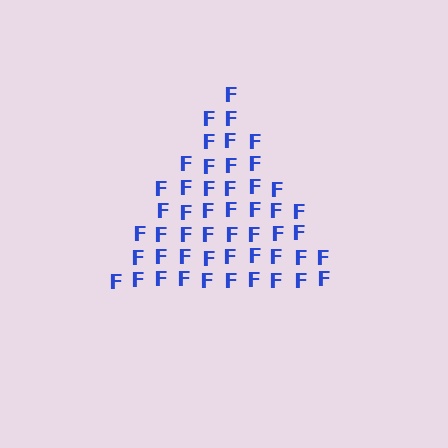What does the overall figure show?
The overall figure shows a triangle.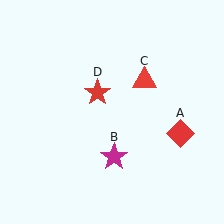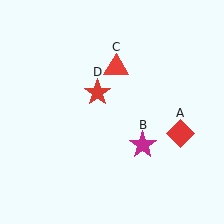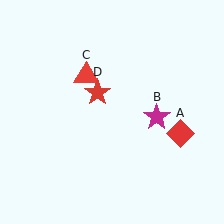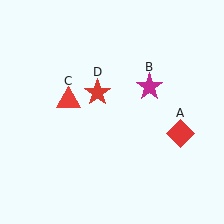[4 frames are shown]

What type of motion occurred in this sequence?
The magenta star (object B), red triangle (object C) rotated counterclockwise around the center of the scene.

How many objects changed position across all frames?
2 objects changed position: magenta star (object B), red triangle (object C).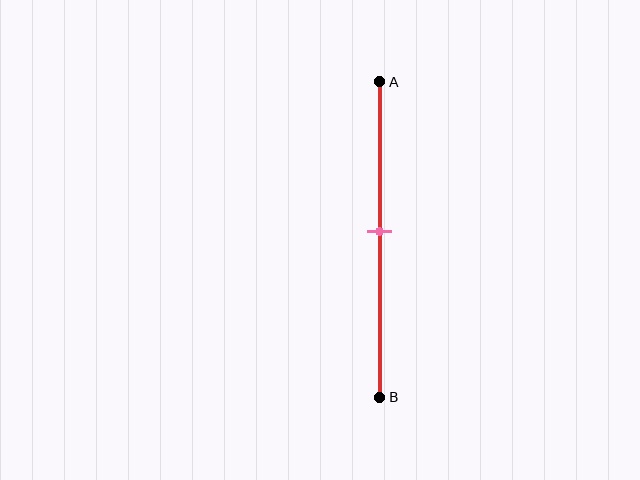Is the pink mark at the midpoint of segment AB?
Yes, the mark is approximately at the midpoint.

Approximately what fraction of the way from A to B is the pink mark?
The pink mark is approximately 45% of the way from A to B.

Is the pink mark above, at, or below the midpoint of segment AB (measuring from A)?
The pink mark is approximately at the midpoint of segment AB.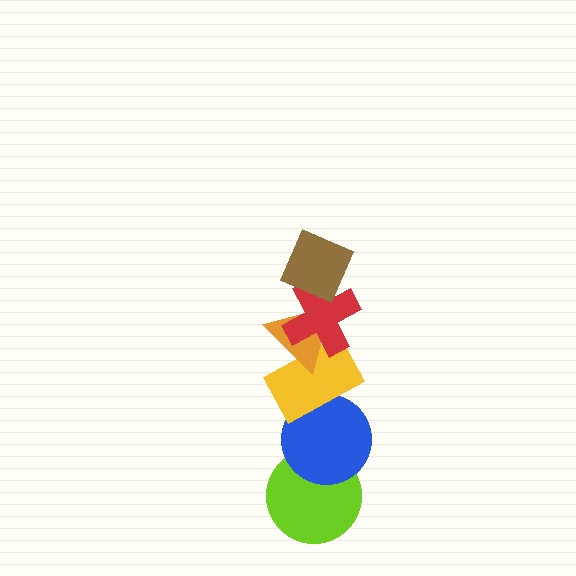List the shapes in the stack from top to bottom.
From top to bottom: the brown diamond, the red cross, the orange triangle, the yellow rectangle, the blue circle, the lime circle.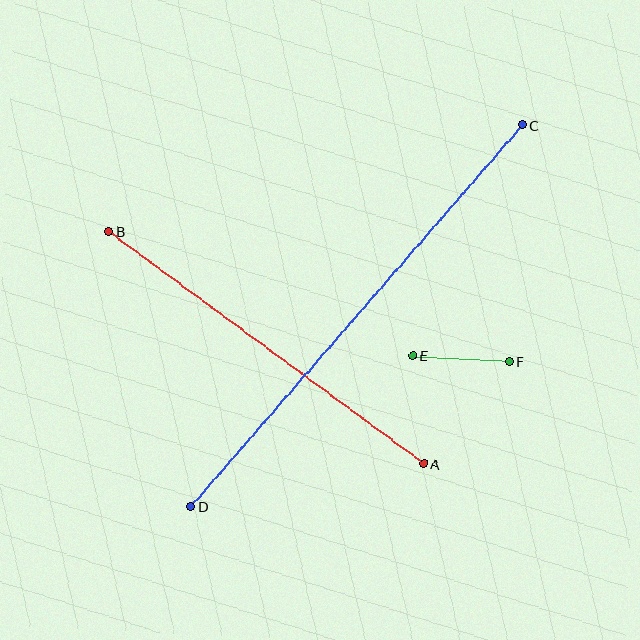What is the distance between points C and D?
The distance is approximately 505 pixels.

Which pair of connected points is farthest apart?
Points C and D are farthest apart.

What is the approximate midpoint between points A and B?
The midpoint is at approximately (266, 347) pixels.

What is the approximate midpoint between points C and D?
The midpoint is at approximately (357, 316) pixels.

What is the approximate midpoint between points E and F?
The midpoint is at approximately (461, 359) pixels.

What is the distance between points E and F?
The distance is approximately 97 pixels.